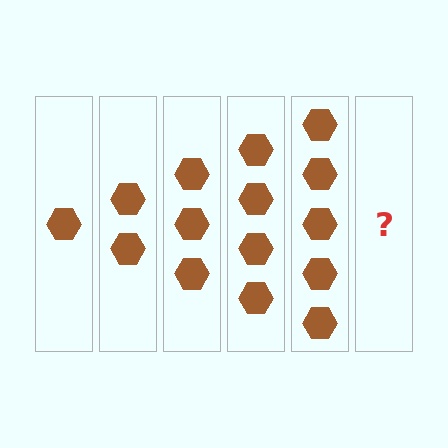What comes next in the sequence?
The next element should be 6 hexagons.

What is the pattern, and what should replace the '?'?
The pattern is that each step adds one more hexagon. The '?' should be 6 hexagons.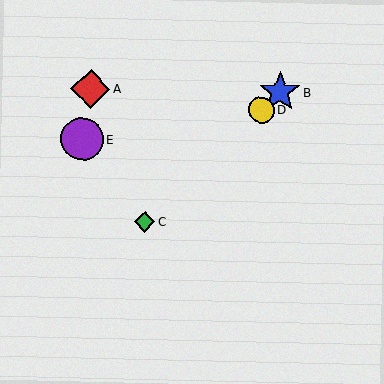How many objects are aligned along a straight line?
3 objects (B, C, D) are aligned along a straight line.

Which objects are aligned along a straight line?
Objects B, C, D are aligned along a straight line.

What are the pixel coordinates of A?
Object A is at (91, 89).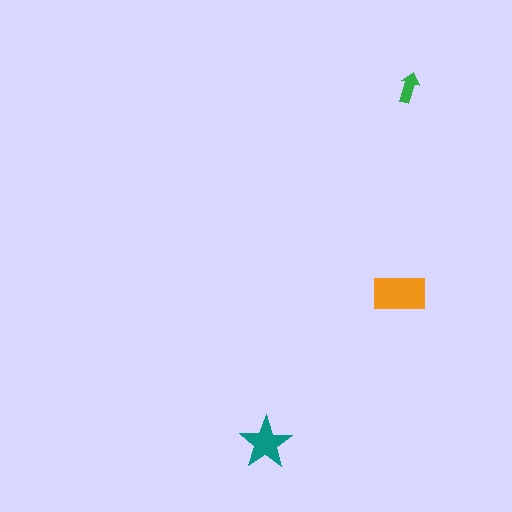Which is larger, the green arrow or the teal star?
The teal star.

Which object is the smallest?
The green arrow.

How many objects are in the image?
There are 3 objects in the image.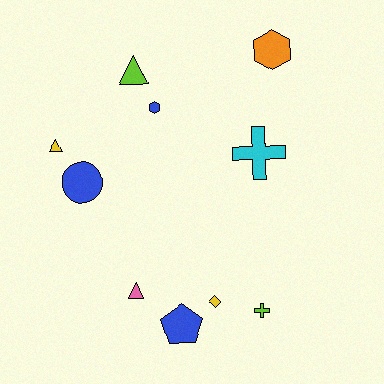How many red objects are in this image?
There are no red objects.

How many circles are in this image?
There is 1 circle.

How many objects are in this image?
There are 10 objects.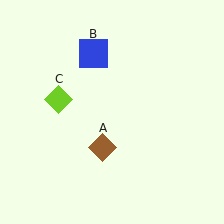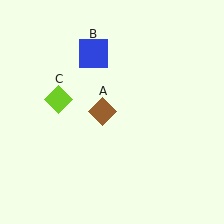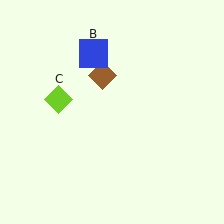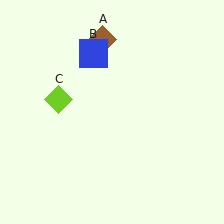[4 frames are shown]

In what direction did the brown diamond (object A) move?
The brown diamond (object A) moved up.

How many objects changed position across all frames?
1 object changed position: brown diamond (object A).